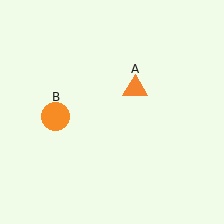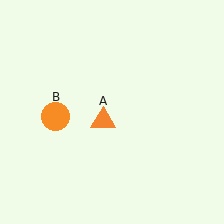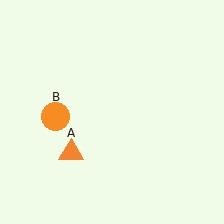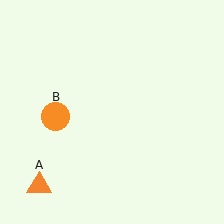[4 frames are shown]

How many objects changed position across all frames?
1 object changed position: orange triangle (object A).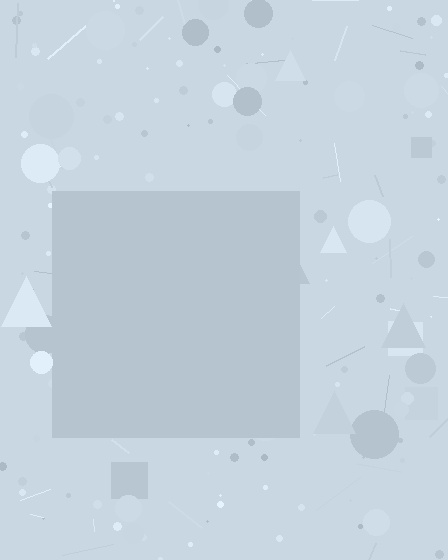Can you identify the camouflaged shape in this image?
The camouflaged shape is a square.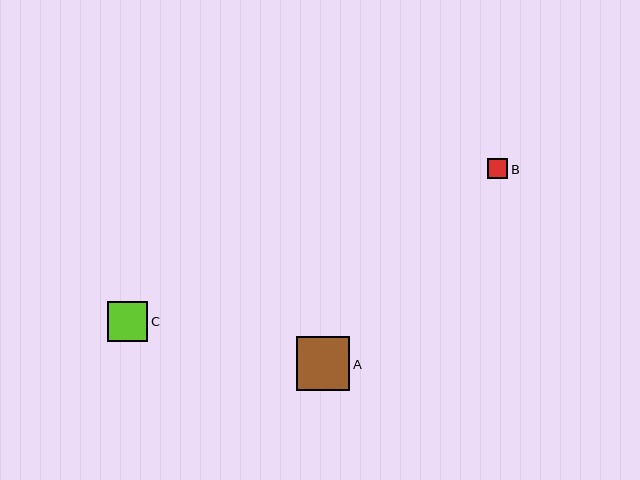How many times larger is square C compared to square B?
Square C is approximately 2.0 times the size of square B.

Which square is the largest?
Square A is the largest with a size of approximately 53 pixels.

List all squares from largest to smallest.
From largest to smallest: A, C, B.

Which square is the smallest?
Square B is the smallest with a size of approximately 20 pixels.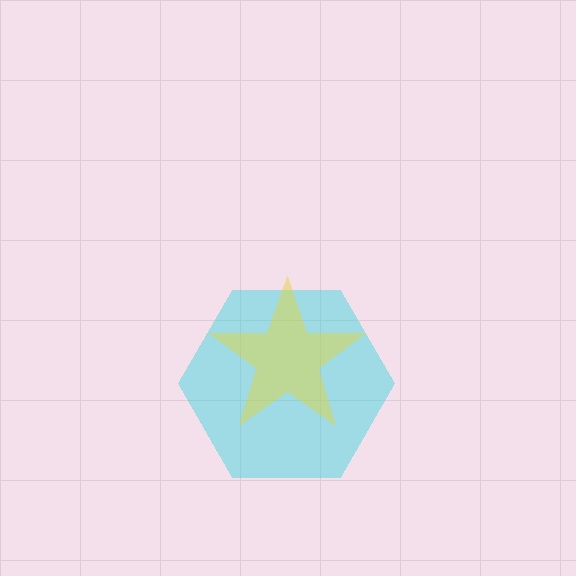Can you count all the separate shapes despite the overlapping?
Yes, there are 2 separate shapes.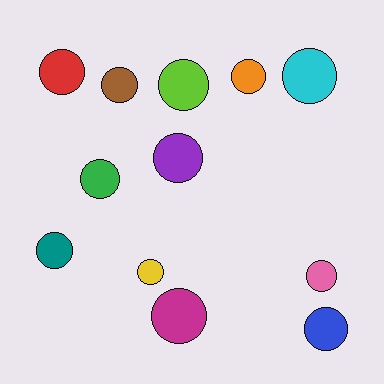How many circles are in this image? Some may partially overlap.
There are 12 circles.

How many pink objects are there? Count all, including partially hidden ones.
There is 1 pink object.